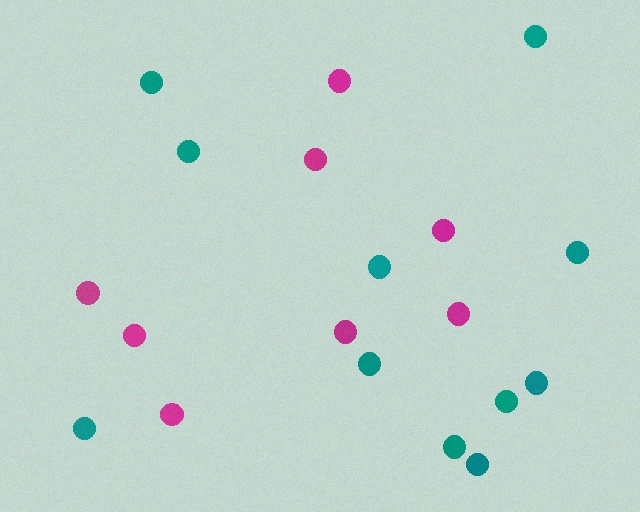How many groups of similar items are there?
There are 2 groups: one group of teal circles (11) and one group of magenta circles (8).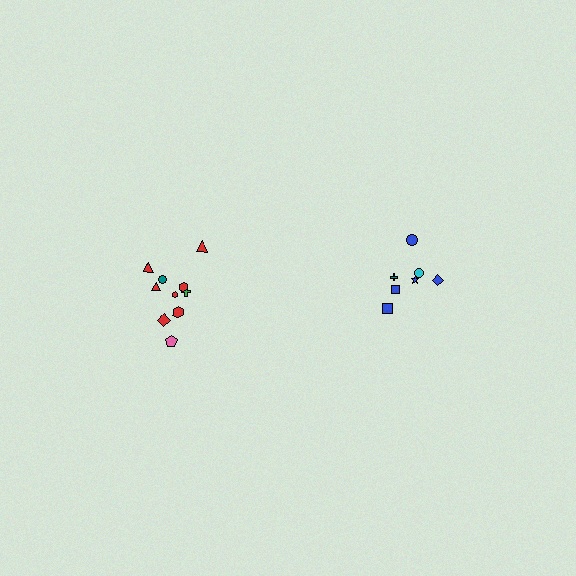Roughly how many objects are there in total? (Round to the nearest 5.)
Roughly 15 objects in total.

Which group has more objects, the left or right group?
The left group.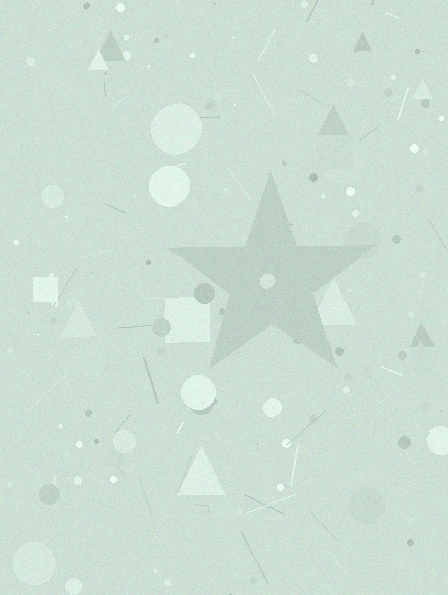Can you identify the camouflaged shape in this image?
The camouflaged shape is a star.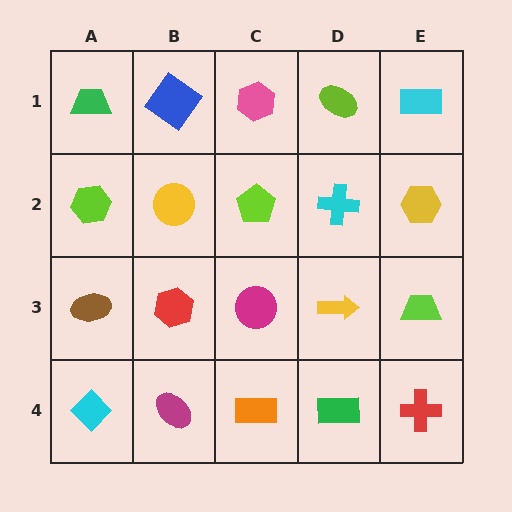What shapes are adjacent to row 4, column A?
A brown ellipse (row 3, column A), a magenta ellipse (row 4, column B).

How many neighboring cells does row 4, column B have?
3.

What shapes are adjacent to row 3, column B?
A yellow circle (row 2, column B), a magenta ellipse (row 4, column B), a brown ellipse (row 3, column A), a magenta circle (row 3, column C).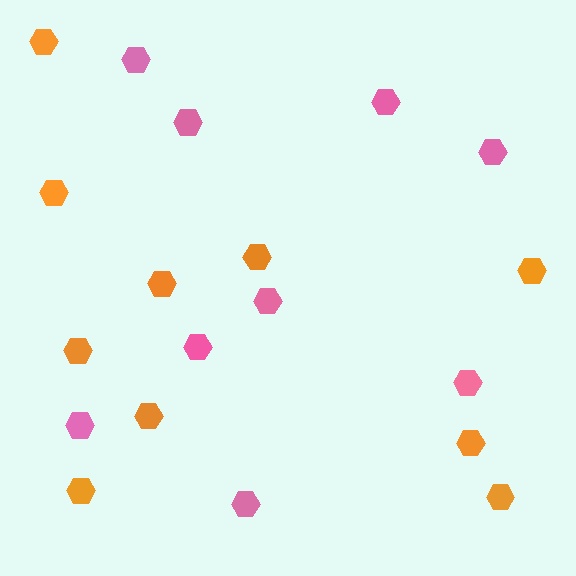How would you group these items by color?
There are 2 groups: one group of pink hexagons (9) and one group of orange hexagons (10).